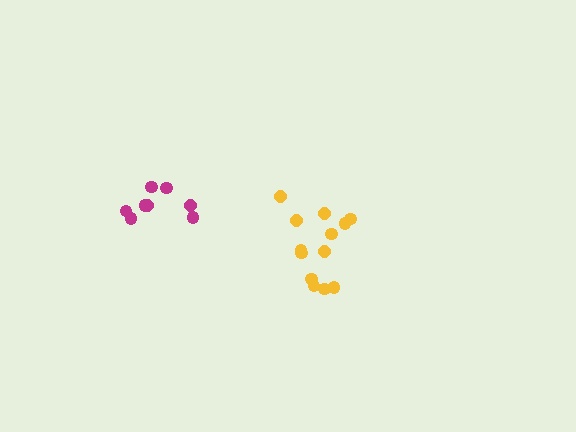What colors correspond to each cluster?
The clusters are colored: yellow, magenta.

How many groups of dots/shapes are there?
There are 2 groups.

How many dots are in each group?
Group 1: 13 dots, Group 2: 8 dots (21 total).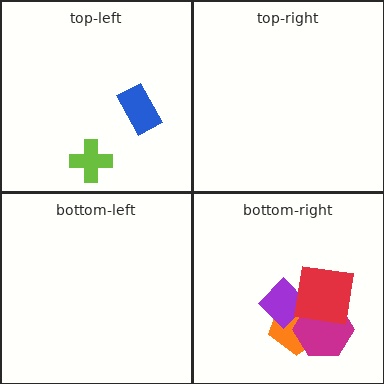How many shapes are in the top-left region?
2.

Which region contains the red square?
The bottom-right region.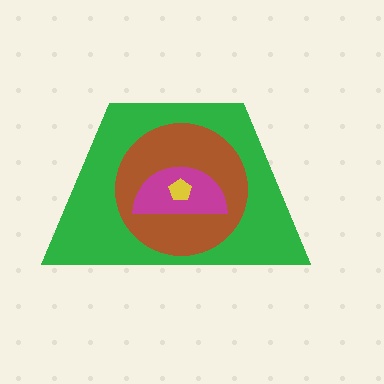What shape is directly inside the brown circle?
The magenta semicircle.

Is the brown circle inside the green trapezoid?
Yes.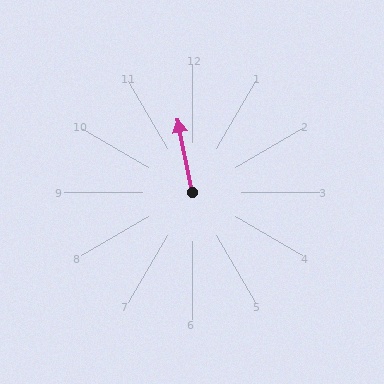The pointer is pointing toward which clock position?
Roughly 12 o'clock.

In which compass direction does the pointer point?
North.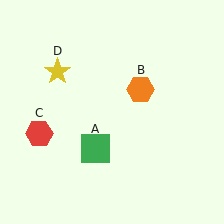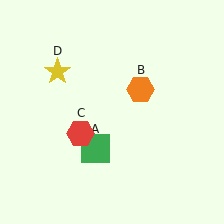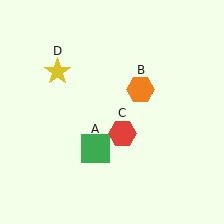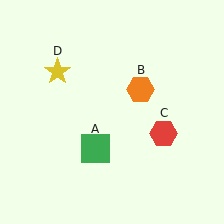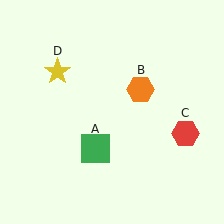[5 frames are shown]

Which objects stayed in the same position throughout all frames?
Green square (object A) and orange hexagon (object B) and yellow star (object D) remained stationary.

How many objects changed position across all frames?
1 object changed position: red hexagon (object C).